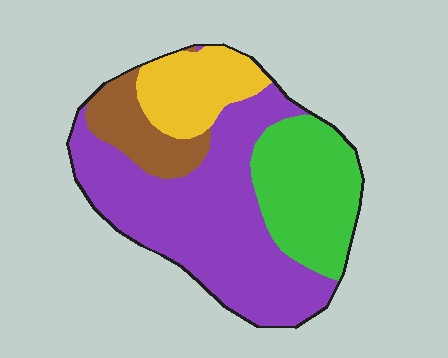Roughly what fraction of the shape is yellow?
Yellow takes up less than a quarter of the shape.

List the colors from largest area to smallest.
From largest to smallest: purple, green, yellow, brown.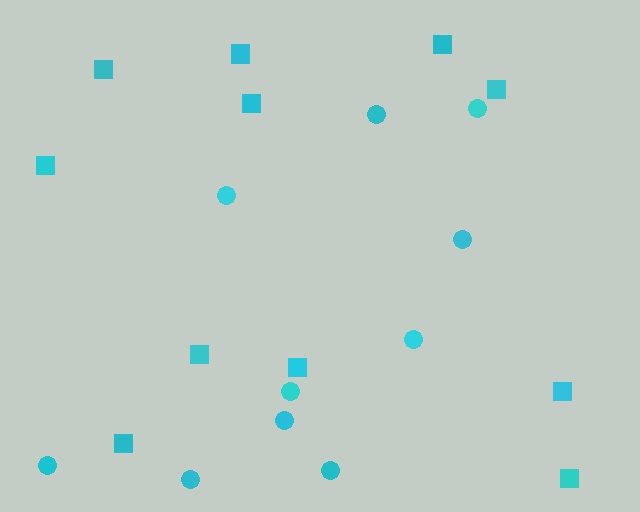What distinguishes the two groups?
There are 2 groups: one group of circles (10) and one group of squares (11).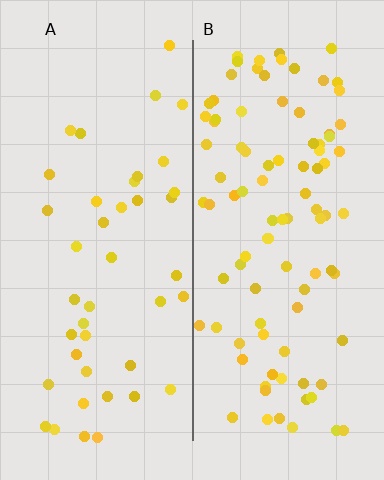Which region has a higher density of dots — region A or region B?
B (the right).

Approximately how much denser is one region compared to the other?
Approximately 2.2× — region B over region A.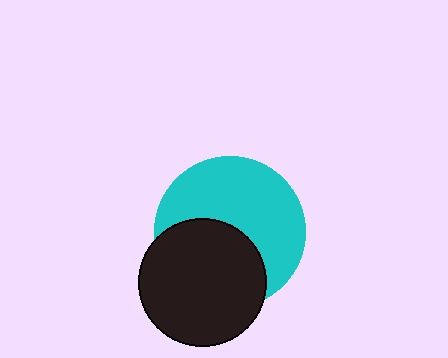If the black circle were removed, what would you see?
You would see the complete cyan circle.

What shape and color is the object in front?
The object in front is a black circle.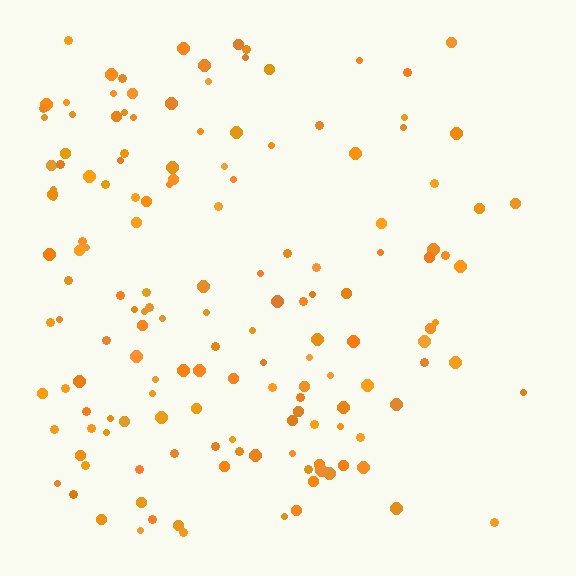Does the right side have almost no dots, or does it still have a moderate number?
Still a moderate number, just noticeably fewer than the left.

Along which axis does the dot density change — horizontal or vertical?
Horizontal.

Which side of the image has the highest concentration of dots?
The left.